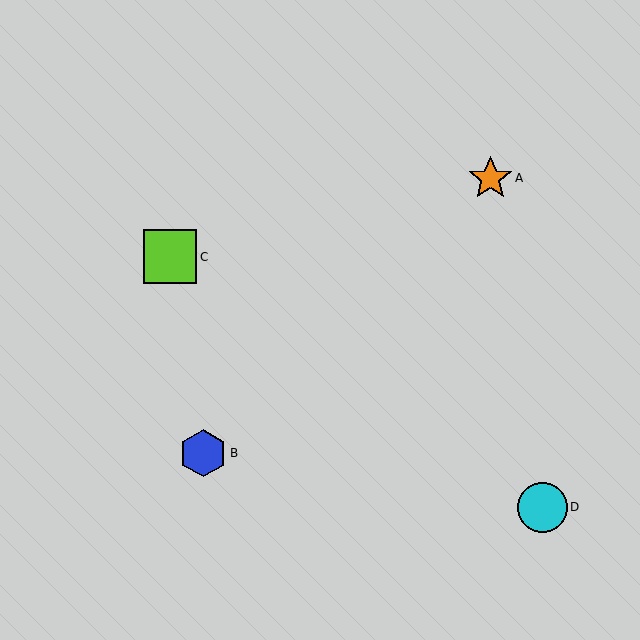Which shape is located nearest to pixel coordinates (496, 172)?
The orange star (labeled A) at (490, 178) is nearest to that location.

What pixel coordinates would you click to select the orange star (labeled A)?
Click at (490, 178) to select the orange star A.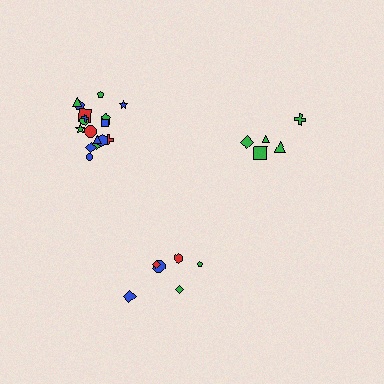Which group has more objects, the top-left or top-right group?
The top-left group.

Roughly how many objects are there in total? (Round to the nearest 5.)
Roughly 30 objects in total.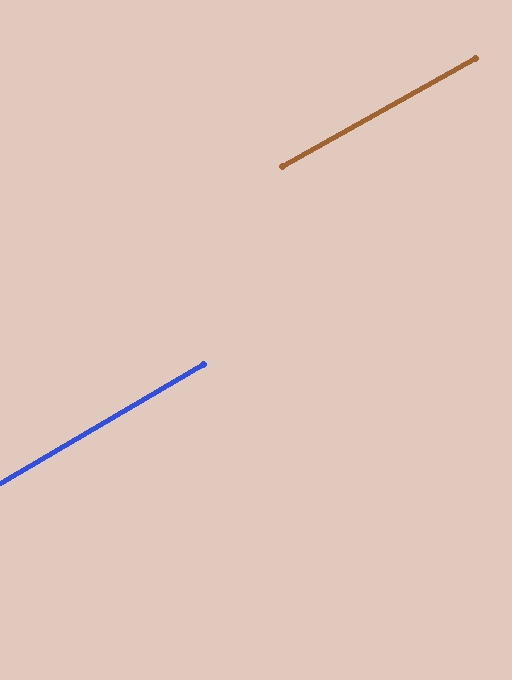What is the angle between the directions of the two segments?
Approximately 1 degree.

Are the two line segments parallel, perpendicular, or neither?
Parallel — their directions differ by only 0.9°.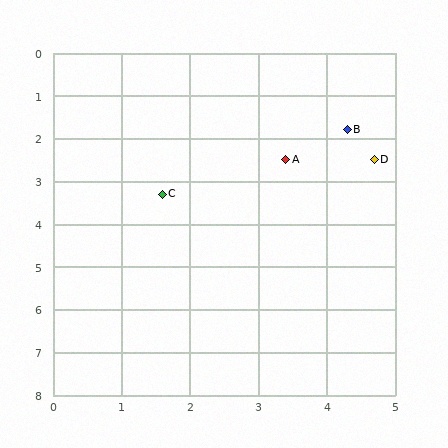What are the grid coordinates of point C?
Point C is at approximately (1.6, 3.3).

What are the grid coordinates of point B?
Point B is at approximately (4.3, 1.8).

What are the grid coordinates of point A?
Point A is at approximately (3.4, 2.5).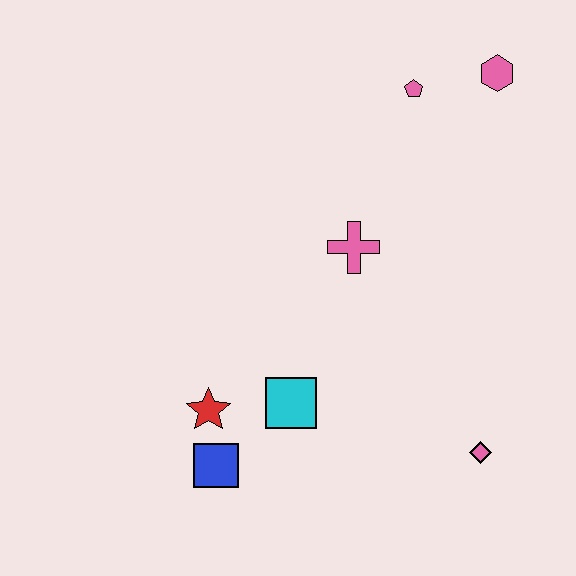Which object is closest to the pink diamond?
The cyan square is closest to the pink diamond.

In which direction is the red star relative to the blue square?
The red star is above the blue square.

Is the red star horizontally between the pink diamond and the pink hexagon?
No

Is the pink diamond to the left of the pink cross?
No